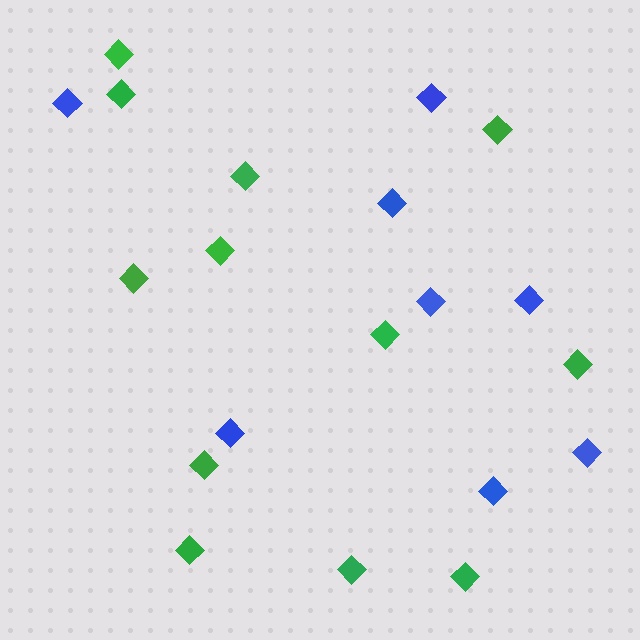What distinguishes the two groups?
There are 2 groups: one group of blue diamonds (8) and one group of green diamonds (12).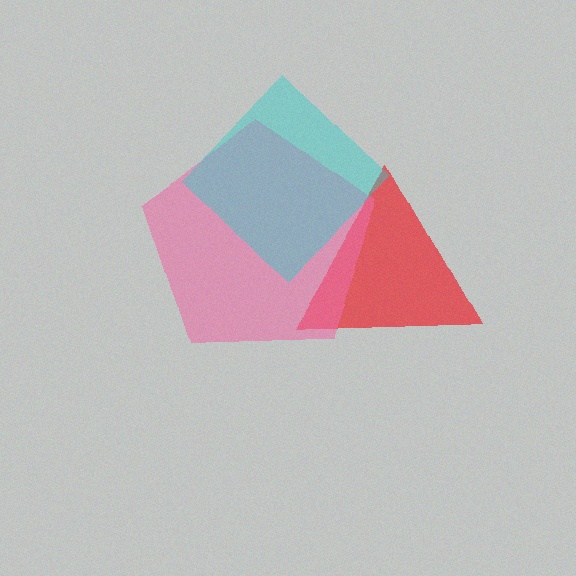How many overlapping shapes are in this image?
There are 3 overlapping shapes in the image.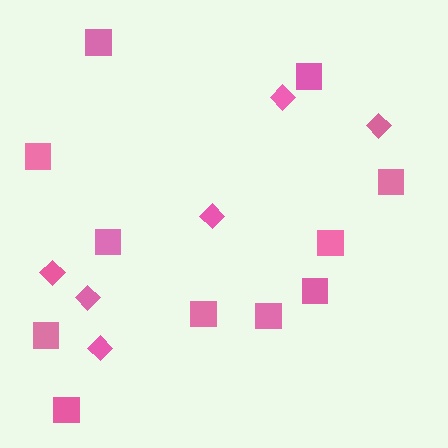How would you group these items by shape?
There are 2 groups: one group of squares (11) and one group of diamonds (6).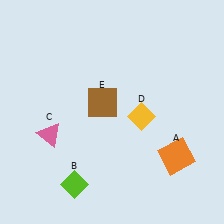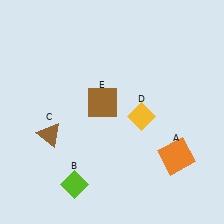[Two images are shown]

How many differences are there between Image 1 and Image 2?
There is 1 difference between the two images.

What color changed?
The triangle (C) changed from pink in Image 1 to brown in Image 2.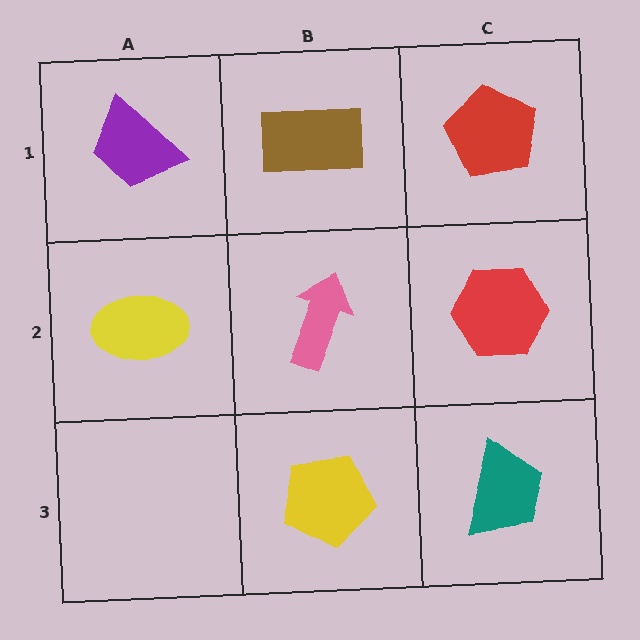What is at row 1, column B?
A brown rectangle.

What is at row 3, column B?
A yellow pentagon.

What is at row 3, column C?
A teal trapezoid.